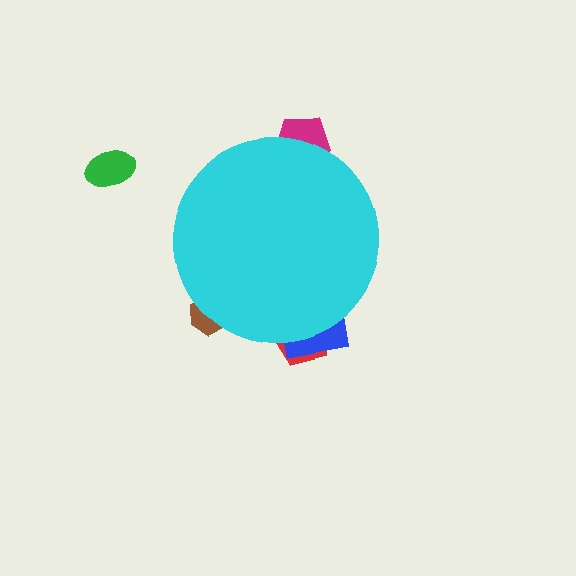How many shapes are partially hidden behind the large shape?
4 shapes are partially hidden.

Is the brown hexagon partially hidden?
Yes, the brown hexagon is partially hidden behind the cyan circle.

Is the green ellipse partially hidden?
No, the green ellipse is fully visible.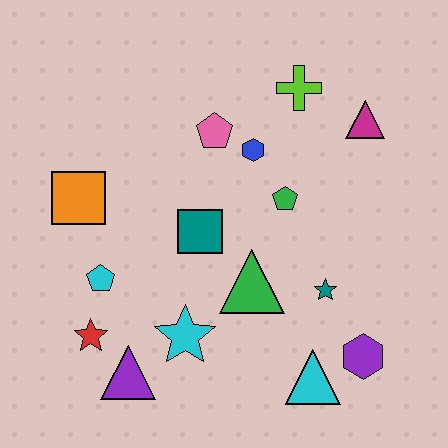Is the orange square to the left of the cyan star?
Yes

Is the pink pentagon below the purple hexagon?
No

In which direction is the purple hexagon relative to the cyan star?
The purple hexagon is to the right of the cyan star.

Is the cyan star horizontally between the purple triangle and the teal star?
Yes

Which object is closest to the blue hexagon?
The pink pentagon is closest to the blue hexagon.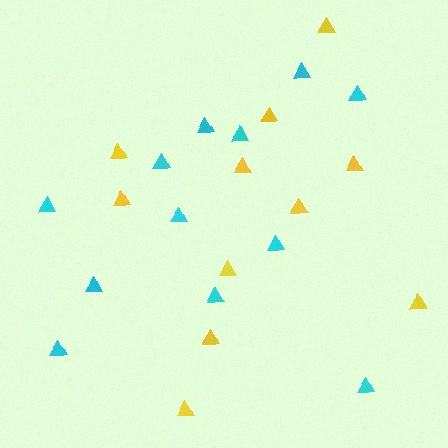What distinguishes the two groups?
There are 2 groups: one group of cyan triangles (12) and one group of yellow triangles (11).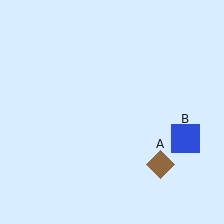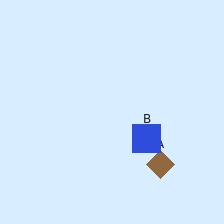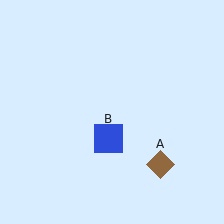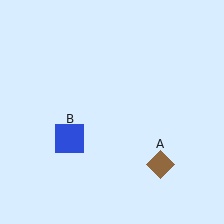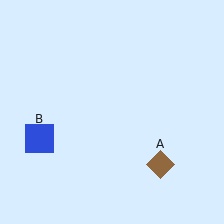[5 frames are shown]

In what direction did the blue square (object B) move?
The blue square (object B) moved left.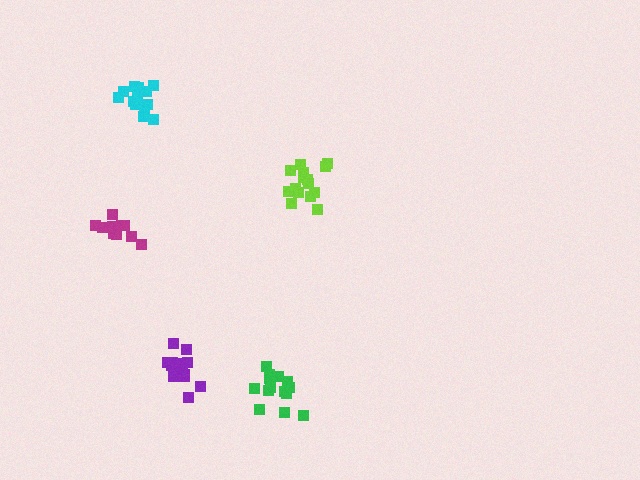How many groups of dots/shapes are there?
There are 5 groups.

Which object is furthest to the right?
The lime cluster is rightmost.